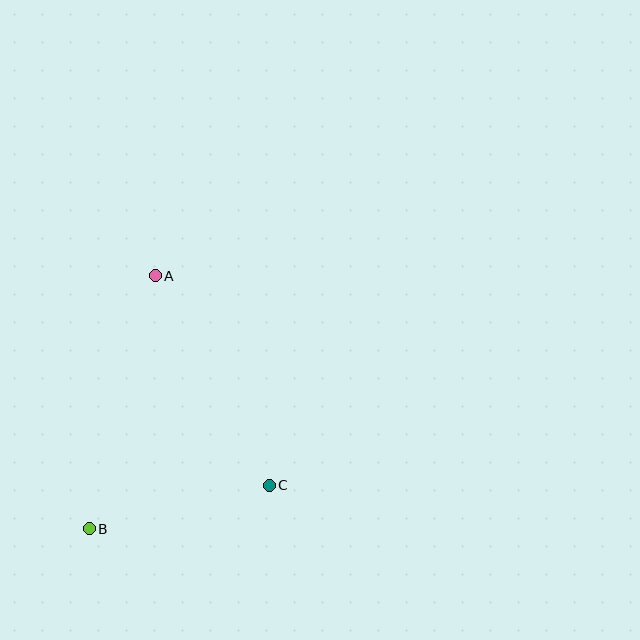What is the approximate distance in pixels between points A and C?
The distance between A and C is approximately 238 pixels.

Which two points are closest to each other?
Points B and C are closest to each other.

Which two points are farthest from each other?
Points A and B are farthest from each other.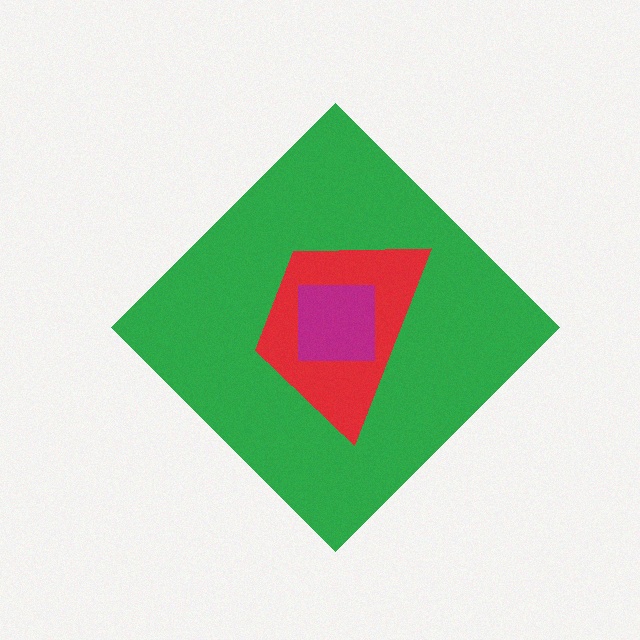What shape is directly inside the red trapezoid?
The magenta square.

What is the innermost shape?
The magenta square.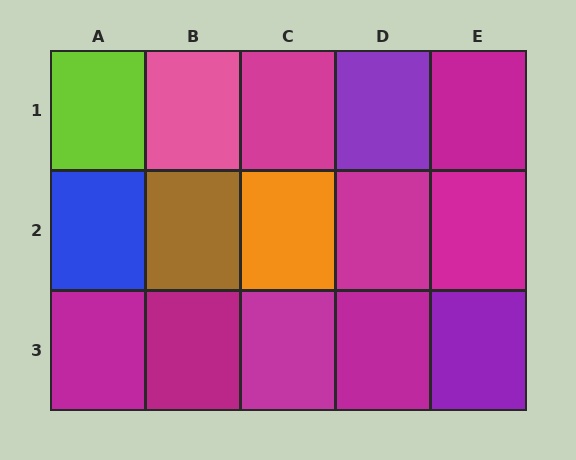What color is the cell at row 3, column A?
Magenta.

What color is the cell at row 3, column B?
Magenta.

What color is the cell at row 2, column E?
Magenta.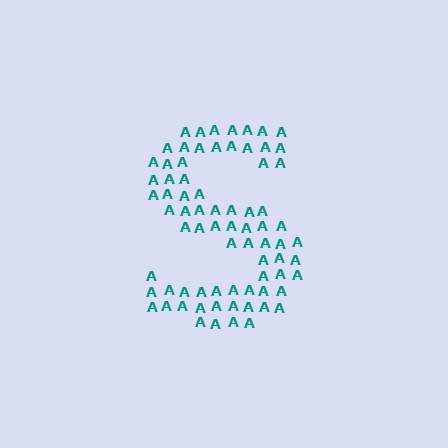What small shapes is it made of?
It is made of small letter A's.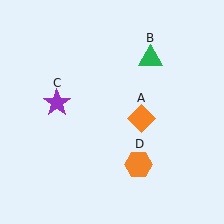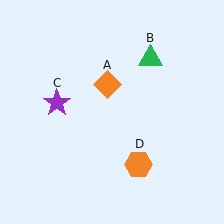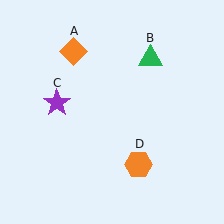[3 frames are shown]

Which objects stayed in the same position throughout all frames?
Green triangle (object B) and purple star (object C) and orange hexagon (object D) remained stationary.